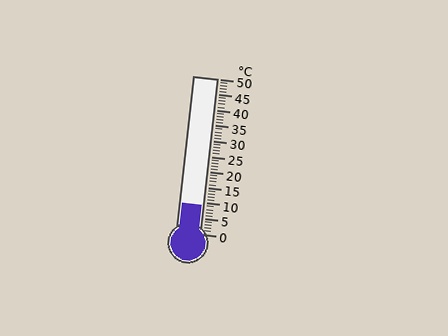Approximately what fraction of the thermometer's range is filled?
The thermometer is filled to approximately 20% of its range.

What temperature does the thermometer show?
The thermometer shows approximately 9°C.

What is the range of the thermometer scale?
The thermometer scale ranges from 0°C to 50°C.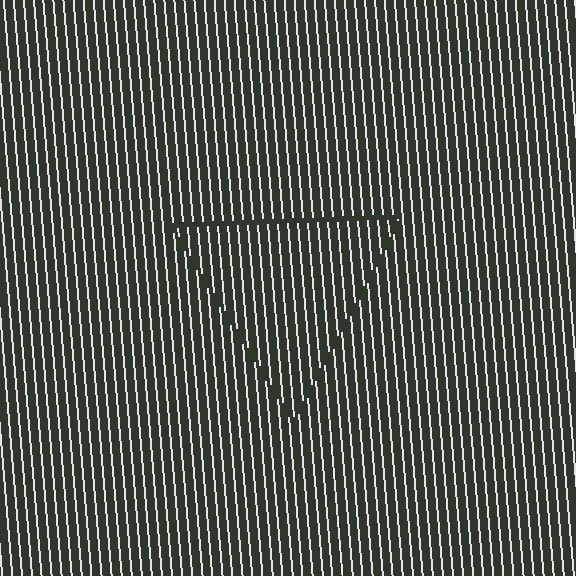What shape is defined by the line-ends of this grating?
An illusory triangle. The interior of the shape contains the same grating, shifted by half a period — the contour is defined by the phase discontinuity where line-ends from the inner and outer gratings abut.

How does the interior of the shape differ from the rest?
The interior of the shape contains the same grating, shifted by half a period — the contour is defined by the phase discontinuity where line-ends from the inner and outer gratings abut.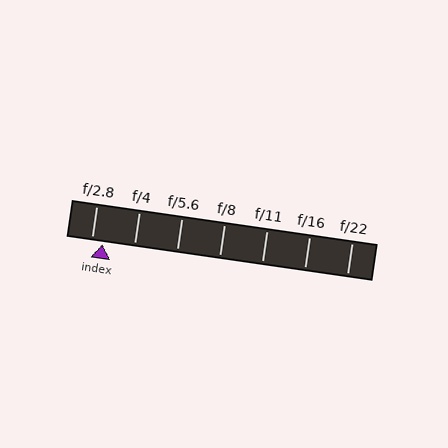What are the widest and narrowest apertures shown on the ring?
The widest aperture shown is f/2.8 and the narrowest is f/22.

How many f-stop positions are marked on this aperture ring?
There are 7 f-stop positions marked.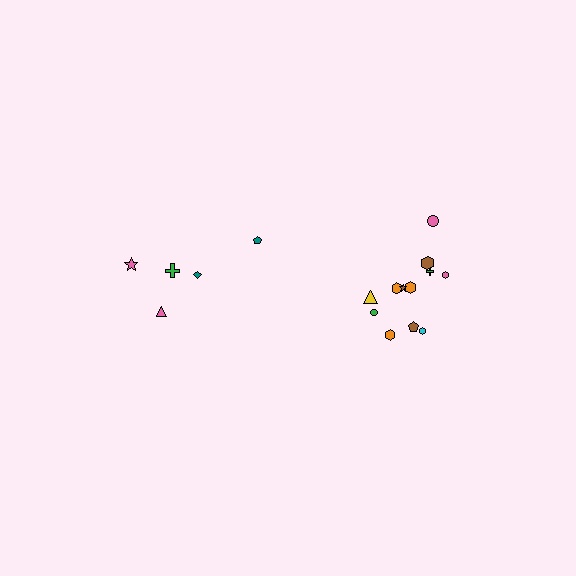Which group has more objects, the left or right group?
The right group.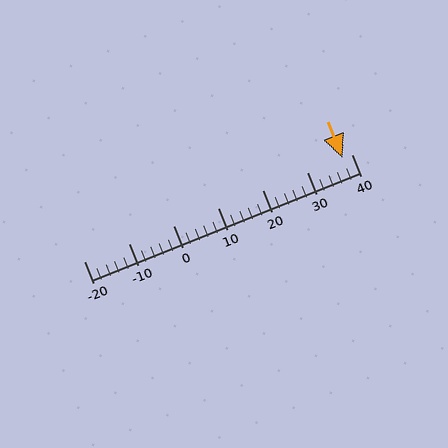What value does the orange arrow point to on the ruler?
The orange arrow points to approximately 38.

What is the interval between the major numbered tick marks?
The major tick marks are spaced 10 units apart.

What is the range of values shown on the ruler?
The ruler shows values from -20 to 40.